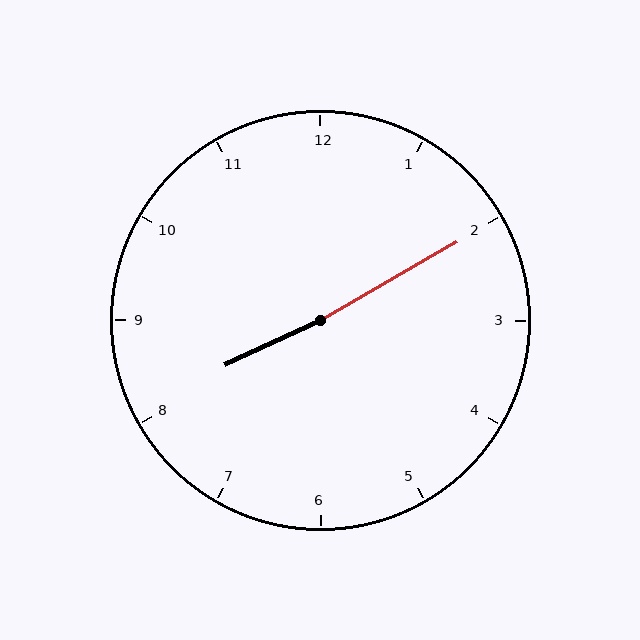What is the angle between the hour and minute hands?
Approximately 175 degrees.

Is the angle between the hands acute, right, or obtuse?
It is obtuse.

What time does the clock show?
8:10.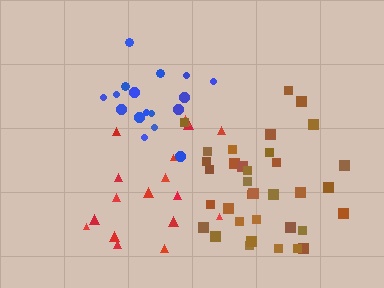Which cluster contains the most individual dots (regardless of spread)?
Brown (35).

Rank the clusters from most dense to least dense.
blue, brown, red.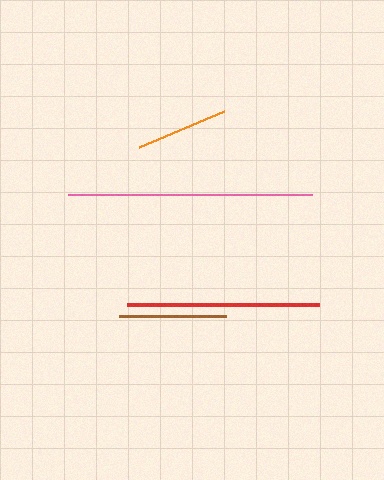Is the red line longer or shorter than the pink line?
The pink line is longer than the red line.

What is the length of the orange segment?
The orange segment is approximately 92 pixels long.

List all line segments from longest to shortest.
From longest to shortest: pink, red, brown, orange.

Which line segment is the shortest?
The orange line is the shortest at approximately 92 pixels.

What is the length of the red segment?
The red segment is approximately 192 pixels long.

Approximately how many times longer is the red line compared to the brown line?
The red line is approximately 1.8 times the length of the brown line.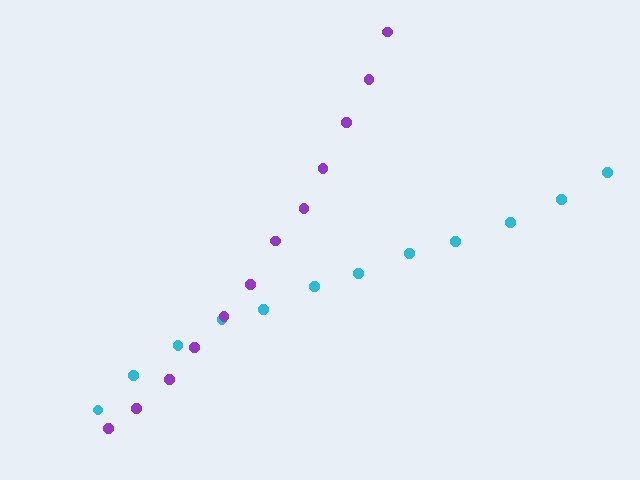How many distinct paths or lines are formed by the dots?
There are 2 distinct paths.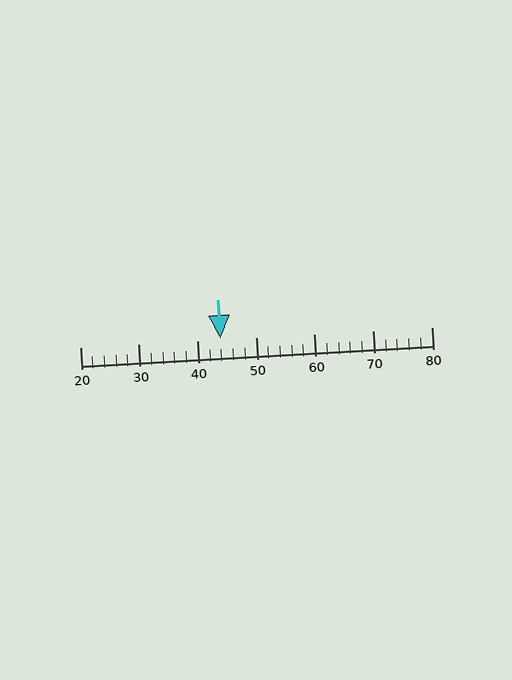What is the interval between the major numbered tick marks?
The major tick marks are spaced 10 units apart.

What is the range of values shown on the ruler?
The ruler shows values from 20 to 80.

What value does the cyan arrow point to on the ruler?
The cyan arrow points to approximately 44.